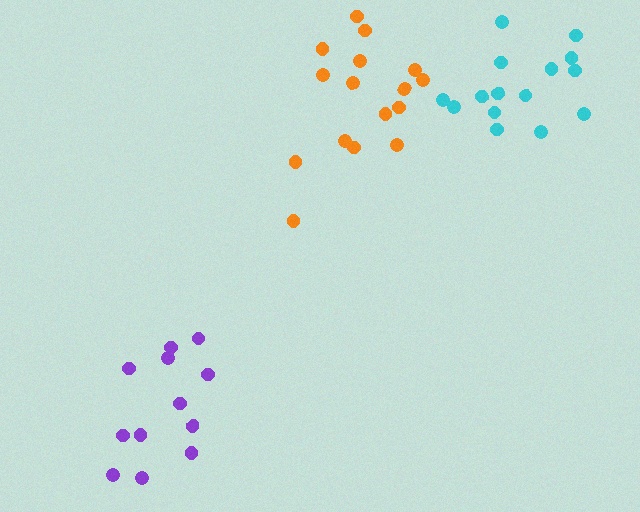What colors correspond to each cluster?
The clusters are colored: purple, orange, cyan.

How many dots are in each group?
Group 1: 12 dots, Group 2: 16 dots, Group 3: 15 dots (43 total).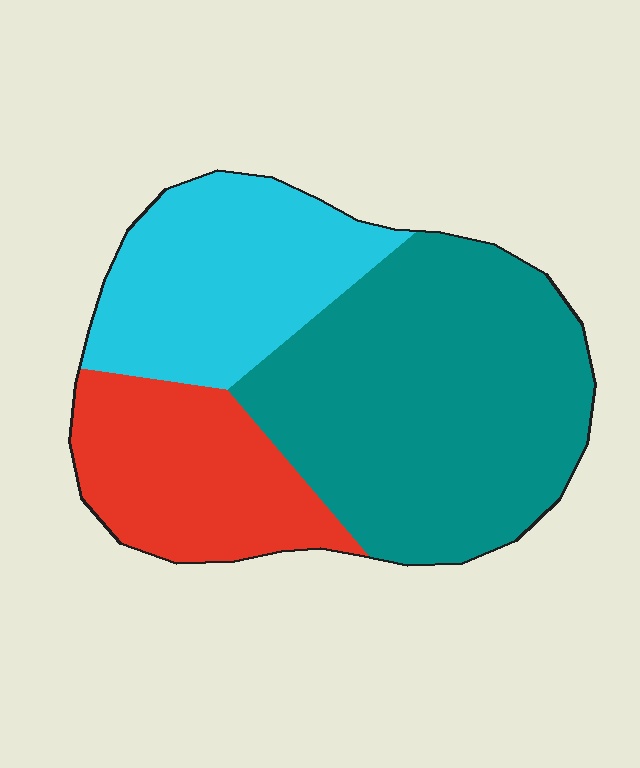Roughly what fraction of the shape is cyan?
Cyan covers about 25% of the shape.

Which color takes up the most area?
Teal, at roughly 50%.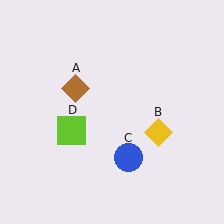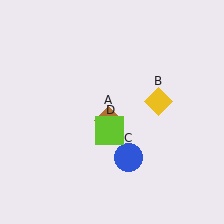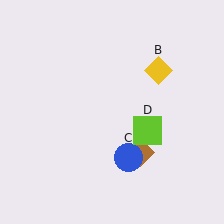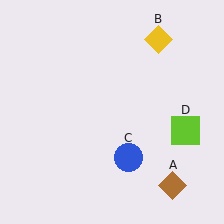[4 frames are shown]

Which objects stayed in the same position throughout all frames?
Blue circle (object C) remained stationary.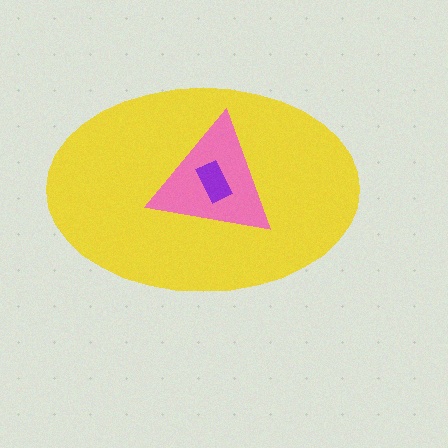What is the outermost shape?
The yellow ellipse.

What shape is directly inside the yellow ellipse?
The pink triangle.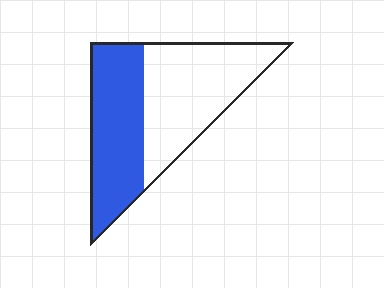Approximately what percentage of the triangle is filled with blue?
Approximately 45%.